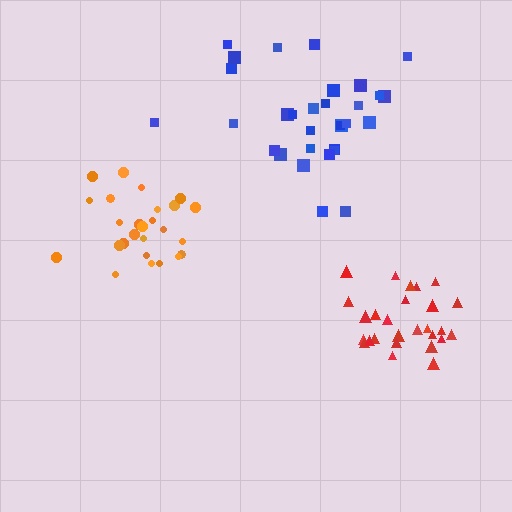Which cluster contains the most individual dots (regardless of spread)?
Blue (31).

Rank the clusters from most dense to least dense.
red, orange, blue.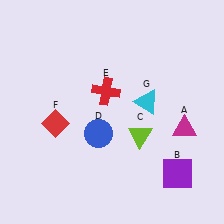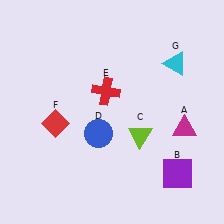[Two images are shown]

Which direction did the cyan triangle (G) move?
The cyan triangle (G) moved up.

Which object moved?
The cyan triangle (G) moved up.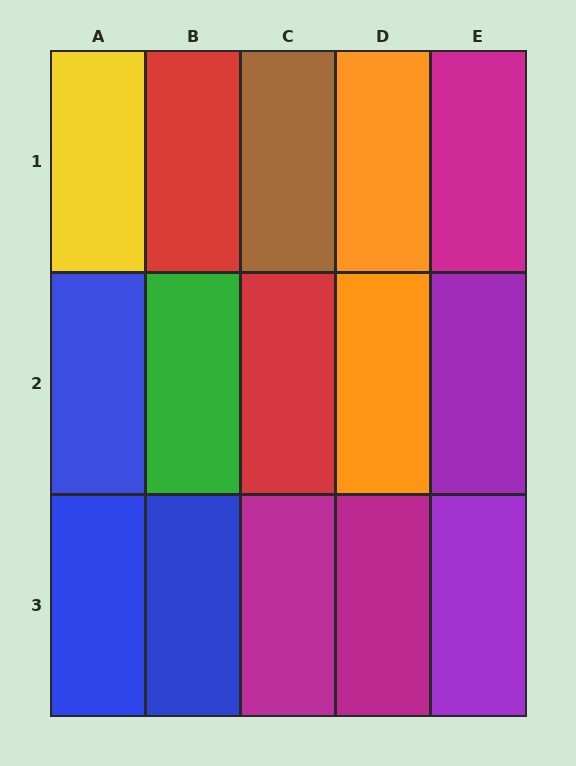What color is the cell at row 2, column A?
Blue.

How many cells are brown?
1 cell is brown.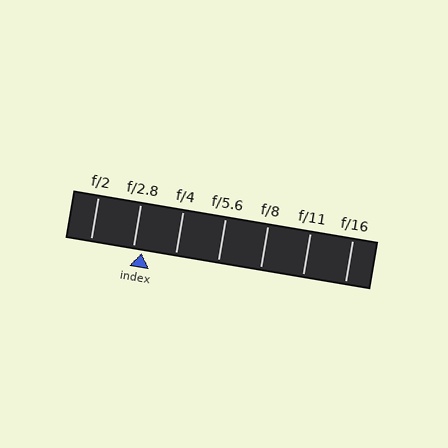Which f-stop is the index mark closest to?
The index mark is closest to f/2.8.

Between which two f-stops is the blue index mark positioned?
The index mark is between f/2.8 and f/4.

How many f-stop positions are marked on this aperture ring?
There are 7 f-stop positions marked.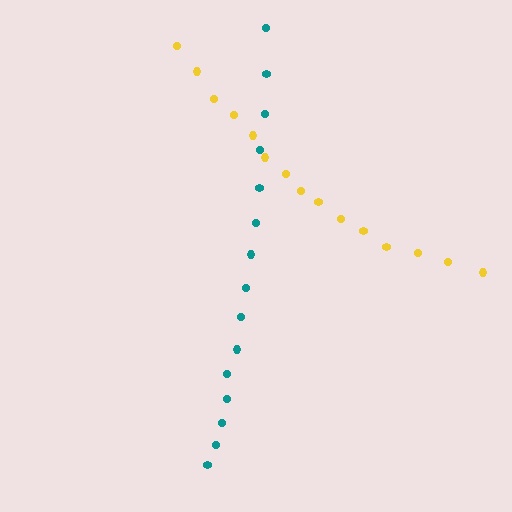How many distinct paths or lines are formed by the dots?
There are 2 distinct paths.